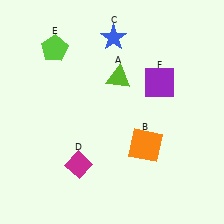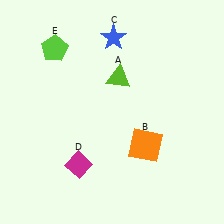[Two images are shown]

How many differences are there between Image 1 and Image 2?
There is 1 difference between the two images.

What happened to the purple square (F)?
The purple square (F) was removed in Image 2. It was in the top-right area of Image 1.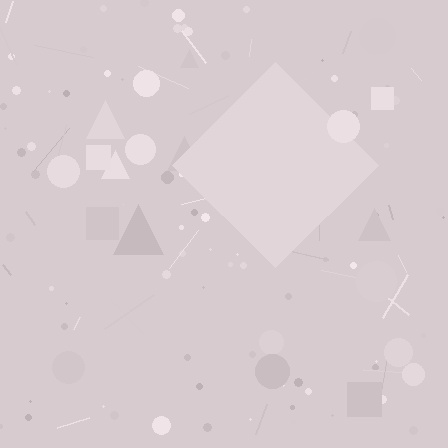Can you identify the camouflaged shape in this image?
The camouflaged shape is a diamond.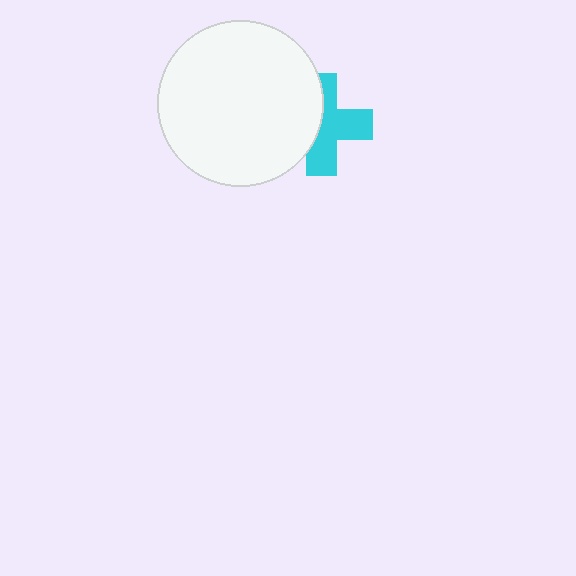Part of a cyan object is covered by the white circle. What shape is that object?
It is a cross.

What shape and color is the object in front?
The object in front is a white circle.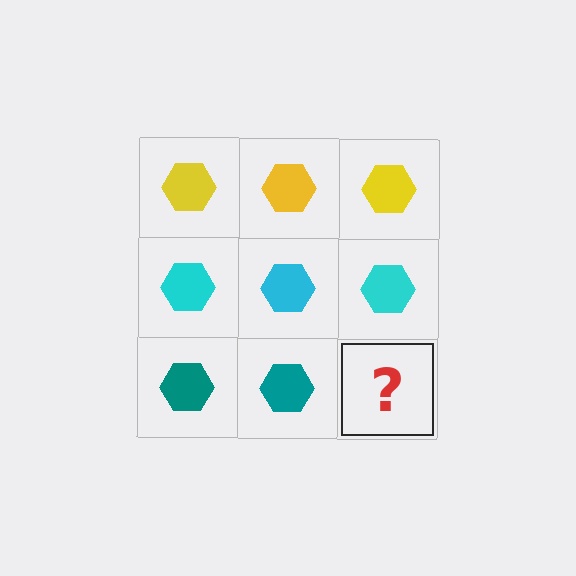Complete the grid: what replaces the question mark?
The question mark should be replaced with a teal hexagon.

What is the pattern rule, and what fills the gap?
The rule is that each row has a consistent color. The gap should be filled with a teal hexagon.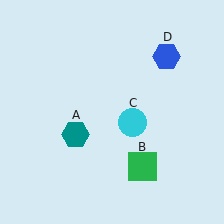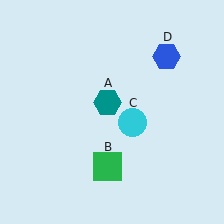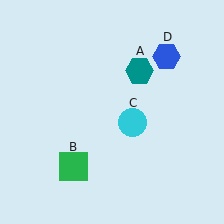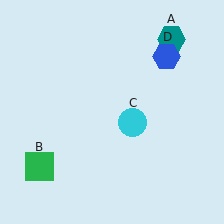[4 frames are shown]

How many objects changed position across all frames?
2 objects changed position: teal hexagon (object A), green square (object B).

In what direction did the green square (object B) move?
The green square (object B) moved left.